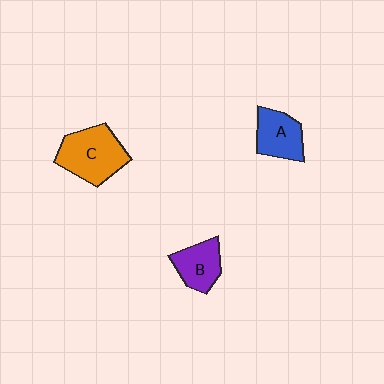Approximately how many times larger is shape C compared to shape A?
Approximately 1.5 times.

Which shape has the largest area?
Shape C (orange).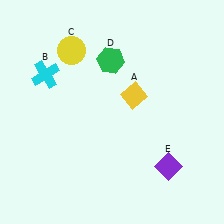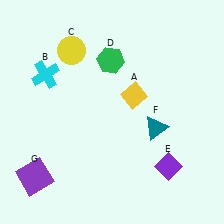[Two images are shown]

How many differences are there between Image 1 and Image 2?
There are 2 differences between the two images.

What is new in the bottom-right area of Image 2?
A teal triangle (F) was added in the bottom-right area of Image 2.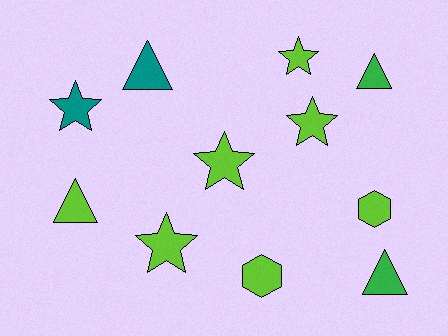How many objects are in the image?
There are 11 objects.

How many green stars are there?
There are no green stars.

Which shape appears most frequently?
Star, with 5 objects.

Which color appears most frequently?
Lime, with 7 objects.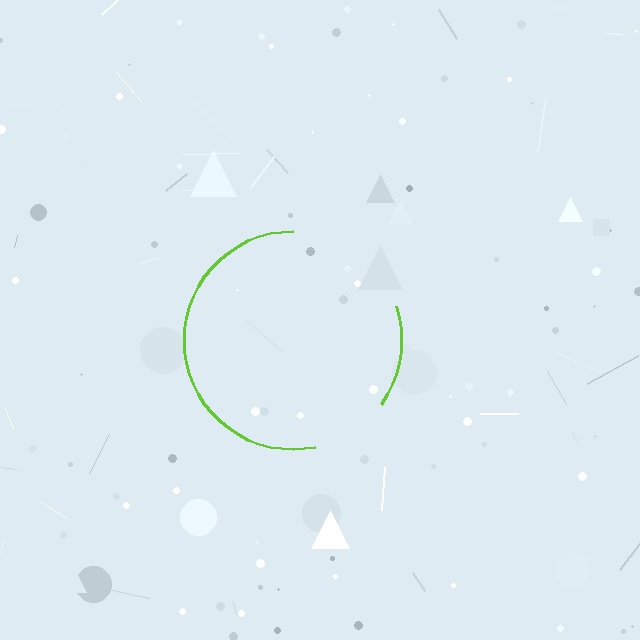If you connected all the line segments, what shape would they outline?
They would outline a circle.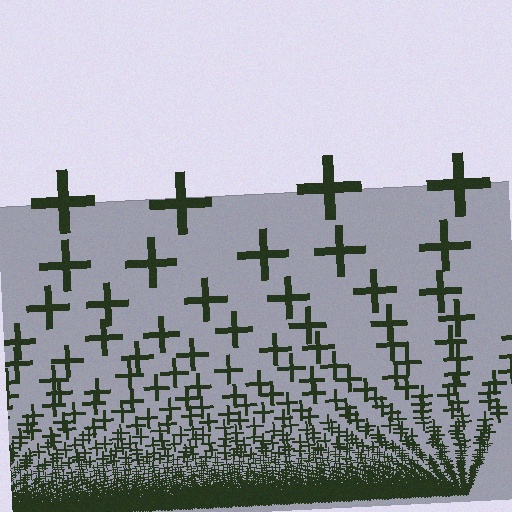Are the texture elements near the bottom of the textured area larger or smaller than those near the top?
Smaller. The gradient is inverted — elements near the bottom are smaller and denser.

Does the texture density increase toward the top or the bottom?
Density increases toward the bottom.